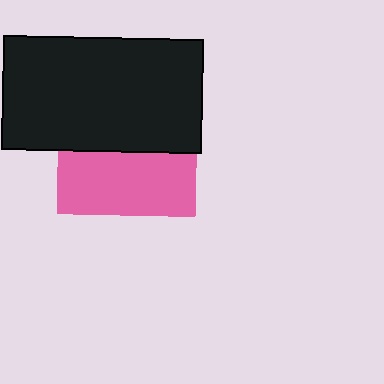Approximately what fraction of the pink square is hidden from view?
Roughly 54% of the pink square is hidden behind the black rectangle.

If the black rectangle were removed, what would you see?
You would see the complete pink square.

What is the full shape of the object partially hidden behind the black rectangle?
The partially hidden object is a pink square.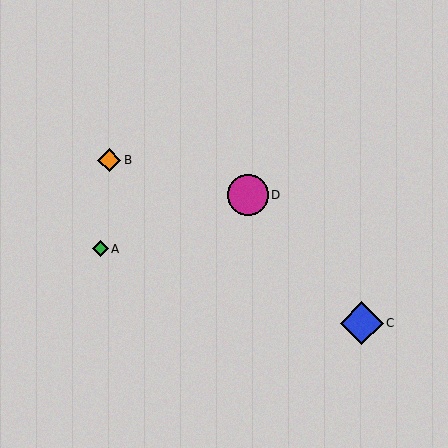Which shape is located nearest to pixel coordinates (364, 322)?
The blue diamond (labeled C) at (362, 323) is nearest to that location.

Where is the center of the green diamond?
The center of the green diamond is at (100, 249).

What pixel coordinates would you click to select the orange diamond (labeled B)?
Click at (109, 160) to select the orange diamond B.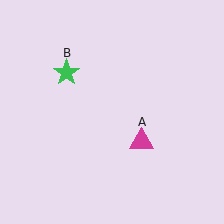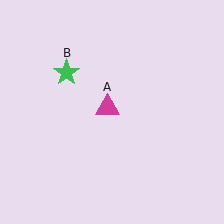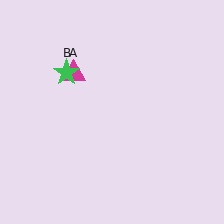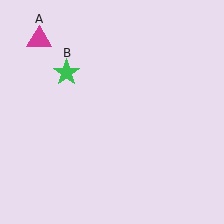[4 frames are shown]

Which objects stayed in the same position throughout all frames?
Green star (object B) remained stationary.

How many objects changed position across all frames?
1 object changed position: magenta triangle (object A).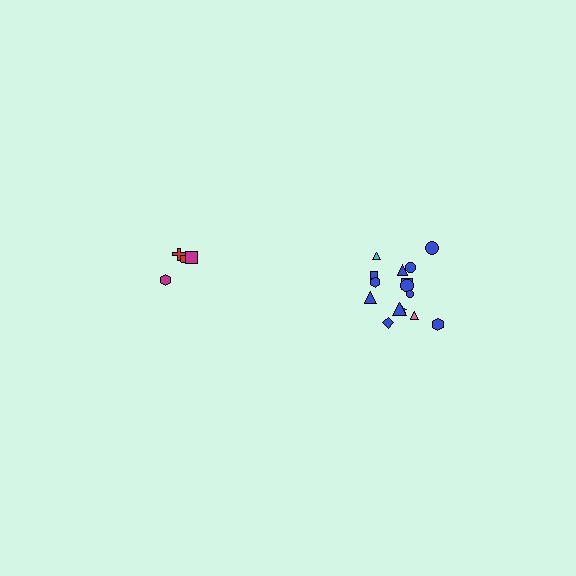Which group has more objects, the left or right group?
The right group.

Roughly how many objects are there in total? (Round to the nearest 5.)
Roughly 20 objects in total.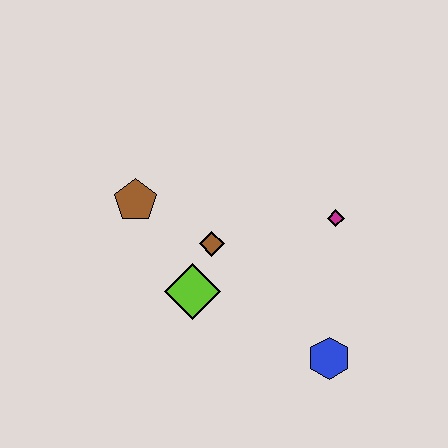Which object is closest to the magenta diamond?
The brown diamond is closest to the magenta diamond.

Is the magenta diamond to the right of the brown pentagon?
Yes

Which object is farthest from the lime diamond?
The magenta diamond is farthest from the lime diamond.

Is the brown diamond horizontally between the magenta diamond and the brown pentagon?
Yes